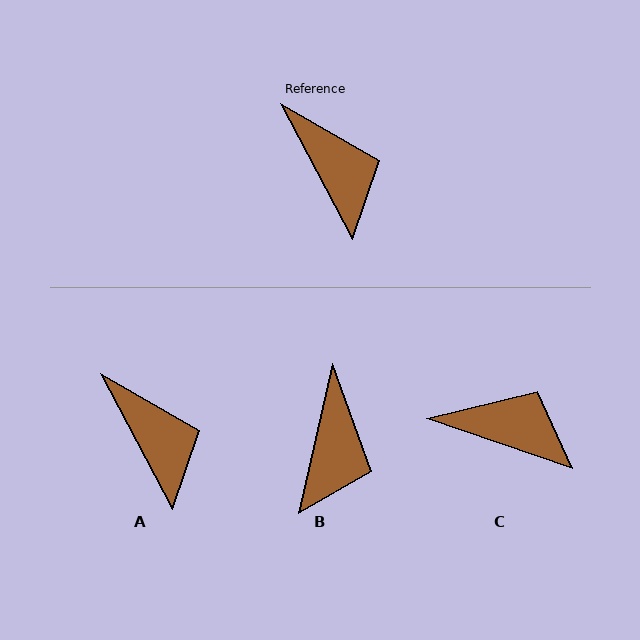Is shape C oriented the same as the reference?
No, it is off by about 43 degrees.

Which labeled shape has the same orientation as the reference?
A.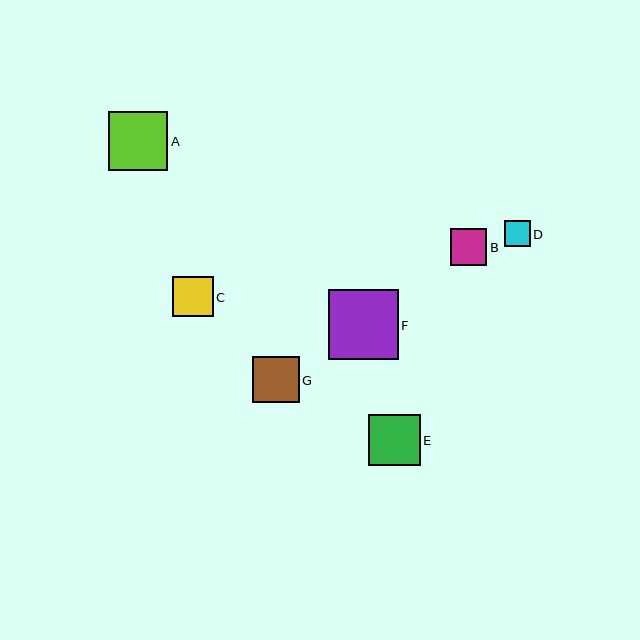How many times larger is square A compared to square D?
Square A is approximately 2.3 times the size of square D.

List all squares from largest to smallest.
From largest to smallest: F, A, E, G, C, B, D.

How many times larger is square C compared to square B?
Square C is approximately 1.1 times the size of square B.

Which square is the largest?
Square F is the largest with a size of approximately 69 pixels.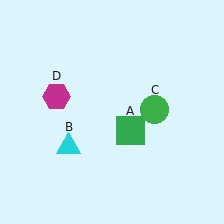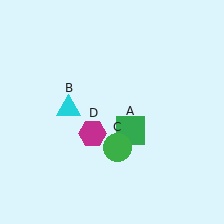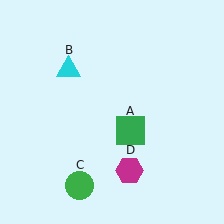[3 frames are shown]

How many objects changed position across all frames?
3 objects changed position: cyan triangle (object B), green circle (object C), magenta hexagon (object D).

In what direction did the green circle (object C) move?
The green circle (object C) moved down and to the left.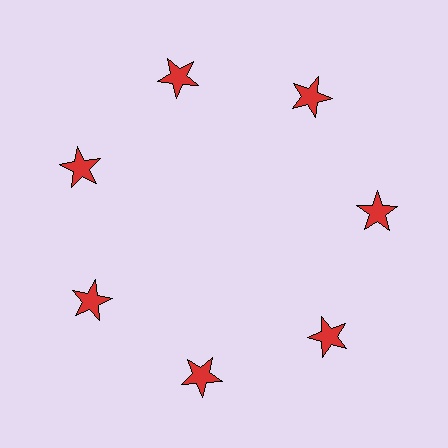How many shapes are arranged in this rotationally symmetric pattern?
There are 7 shapes, arranged in 7 groups of 1.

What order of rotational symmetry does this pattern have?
This pattern has 7-fold rotational symmetry.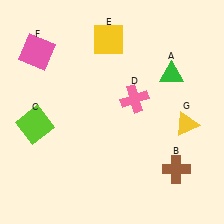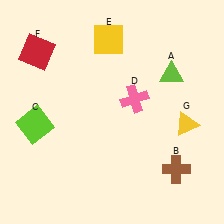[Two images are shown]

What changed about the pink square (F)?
In Image 1, F is pink. In Image 2, it changed to red.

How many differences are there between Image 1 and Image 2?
There are 2 differences between the two images.